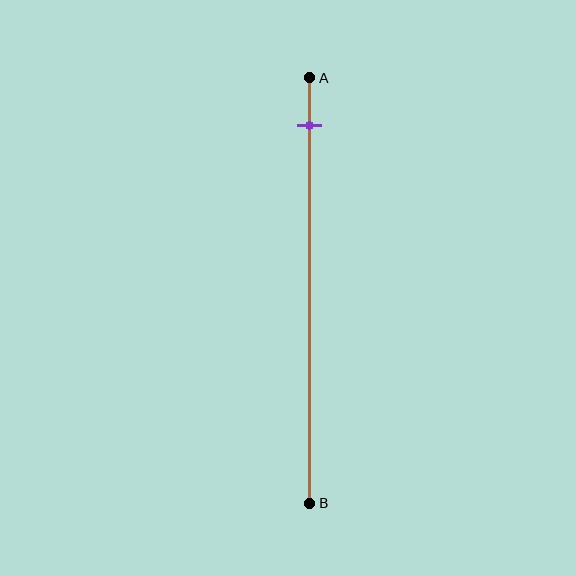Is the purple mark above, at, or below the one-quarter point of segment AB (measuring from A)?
The purple mark is above the one-quarter point of segment AB.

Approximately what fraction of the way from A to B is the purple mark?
The purple mark is approximately 10% of the way from A to B.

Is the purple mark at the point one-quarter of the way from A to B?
No, the mark is at about 10% from A, not at the 25% one-quarter point.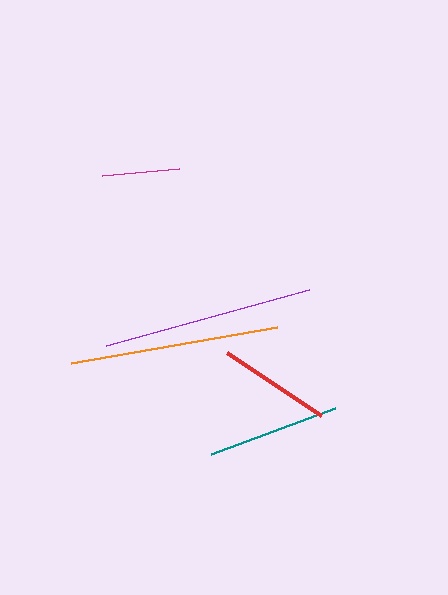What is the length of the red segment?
The red segment is approximately 114 pixels long.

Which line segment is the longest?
The purple line is the longest at approximately 210 pixels.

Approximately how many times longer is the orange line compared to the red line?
The orange line is approximately 1.8 times the length of the red line.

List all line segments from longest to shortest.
From longest to shortest: purple, orange, teal, red, magenta.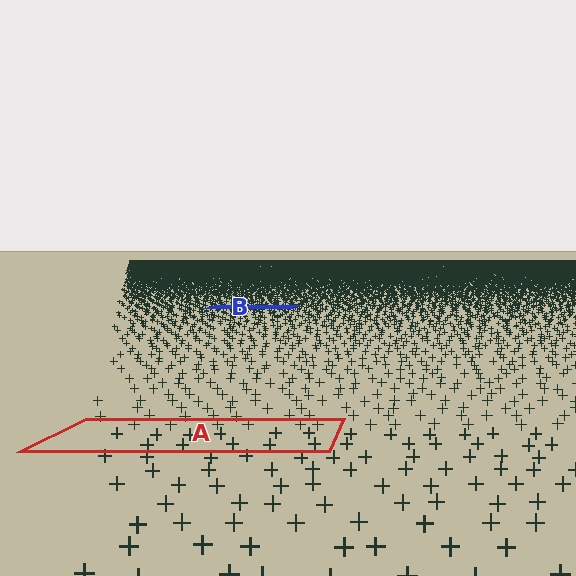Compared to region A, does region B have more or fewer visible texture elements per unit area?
Region B has more texture elements per unit area — they are packed more densely because it is farther away.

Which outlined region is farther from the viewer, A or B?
Region B is farther from the viewer — the texture elements inside it appear smaller and more densely packed.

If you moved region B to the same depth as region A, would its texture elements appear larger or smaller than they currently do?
They would appear larger. At a closer depth, the same texture elements are projected at a bigger on-screen size.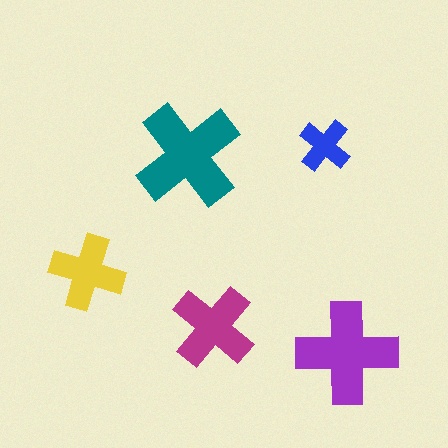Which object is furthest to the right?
The purple cross is rightmost.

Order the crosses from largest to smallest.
the teal one, the purple one, the magenta one, the yellow one, the blue one.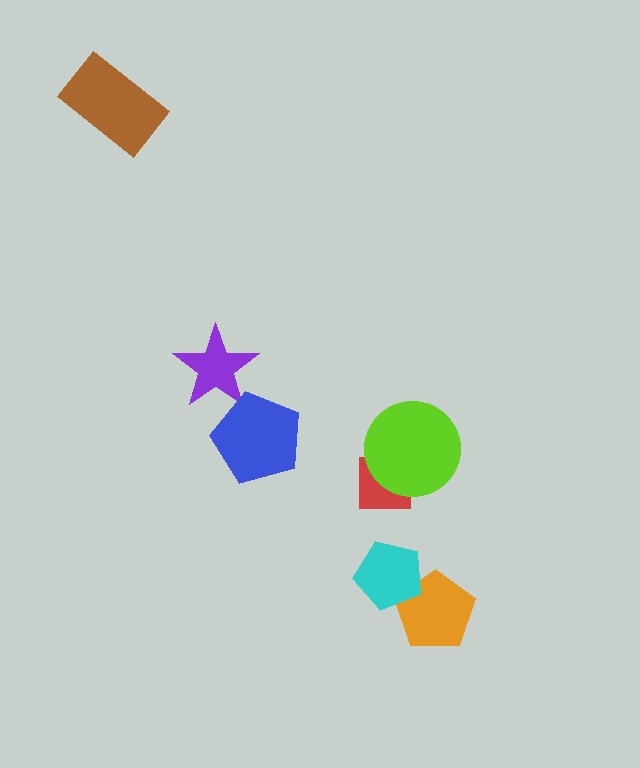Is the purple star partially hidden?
Yes, it is partially covered by another shape.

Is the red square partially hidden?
Yes, it is partially covered by another shape.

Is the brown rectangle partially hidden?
No, no other shape covers it.